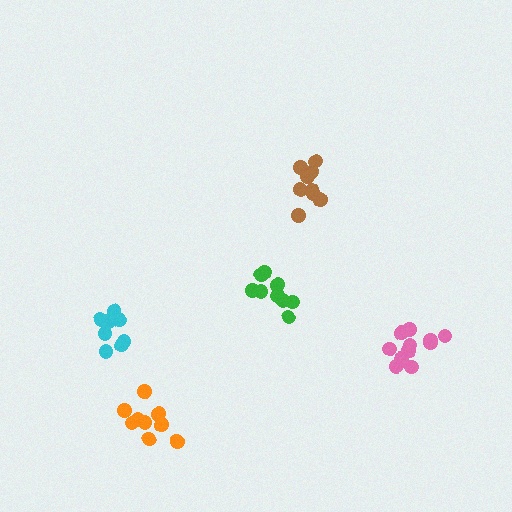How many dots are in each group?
Group 1: 9 dots, Group 2: 9 dots, Group 3: 11 dots, Group 4: 9 dots, Group 5: 8 dots (46 total).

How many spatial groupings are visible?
There are 5 spatial groupings.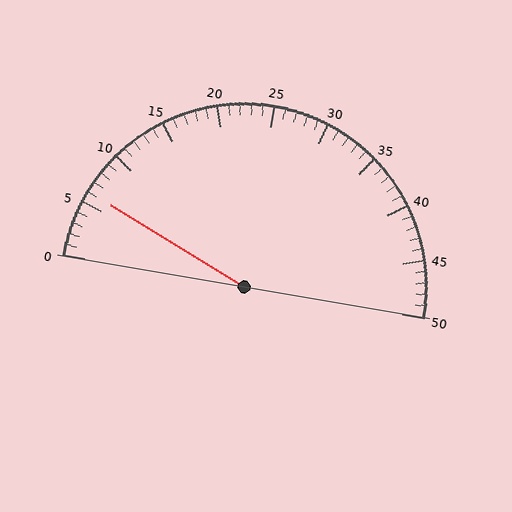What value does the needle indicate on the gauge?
The needle indicates approximately 6.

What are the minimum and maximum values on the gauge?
The gauge ranges from 0 to 50.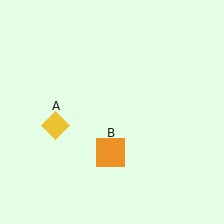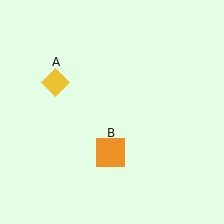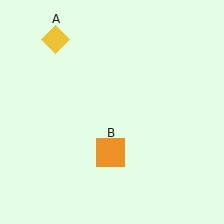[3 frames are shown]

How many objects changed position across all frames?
1 object changed position: yellow diamond (object A).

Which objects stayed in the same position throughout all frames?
Orange square (object B) remained stationary.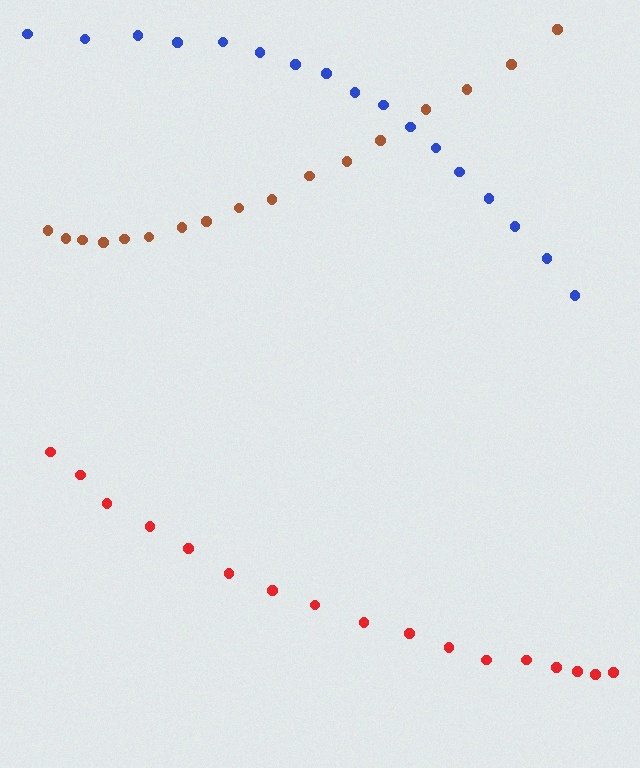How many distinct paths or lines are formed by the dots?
There are 3 distinct paths.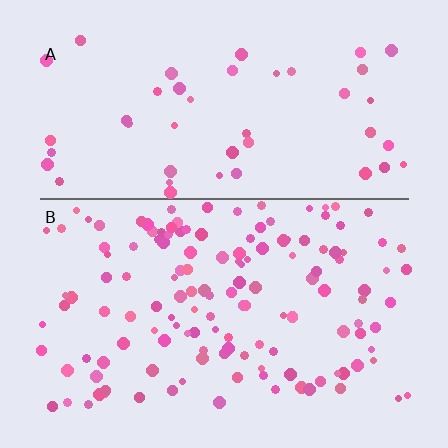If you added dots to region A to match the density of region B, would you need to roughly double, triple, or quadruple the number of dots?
Approximately triple.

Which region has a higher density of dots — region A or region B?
B (the bottom).